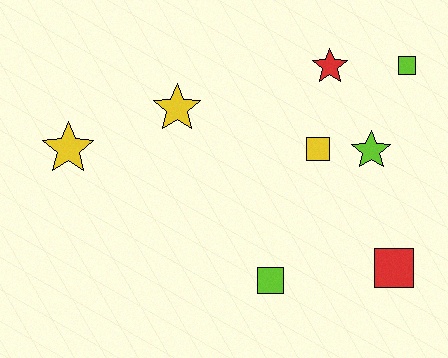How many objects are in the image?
There are 8 objects.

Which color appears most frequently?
Yellow, with 3 objects.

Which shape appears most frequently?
Square, with 4 objects.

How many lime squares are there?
There are 2 lime squares.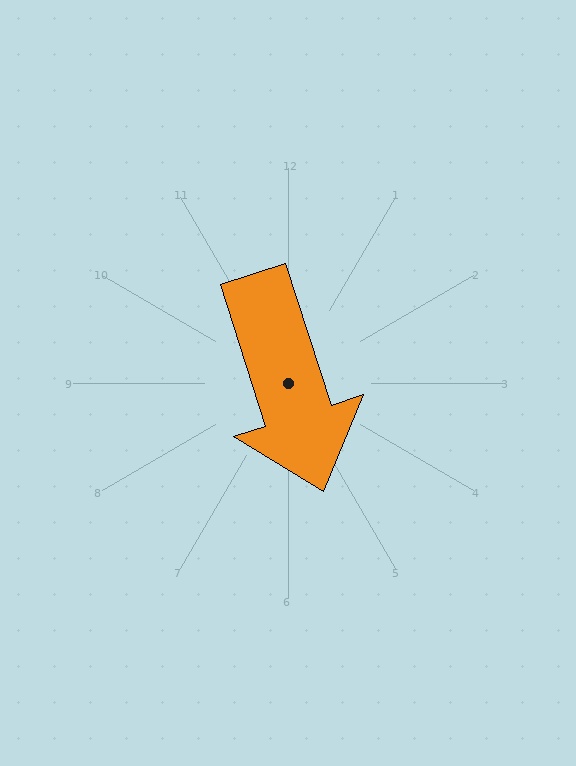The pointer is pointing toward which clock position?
Roughly 5 o'clock.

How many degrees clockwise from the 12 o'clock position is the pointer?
Approximately 162 degrees.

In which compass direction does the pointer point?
South.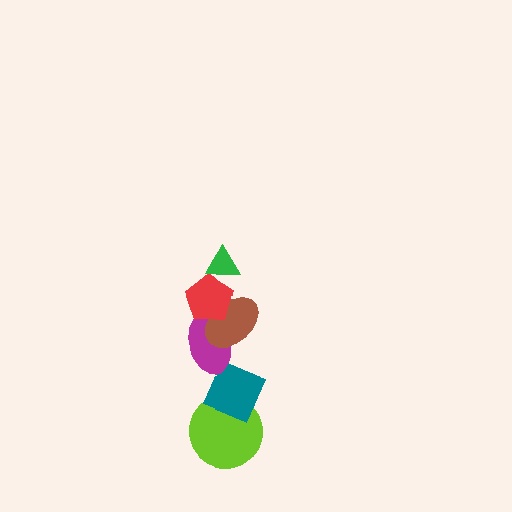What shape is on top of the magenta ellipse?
The brown ellipse is on top of the magenta ellipse.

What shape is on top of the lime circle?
The teal diamond is on top of the lime circle.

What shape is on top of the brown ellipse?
The red pentagon is on top of the brown ellipse.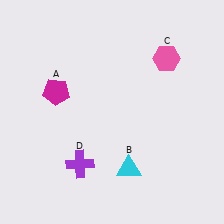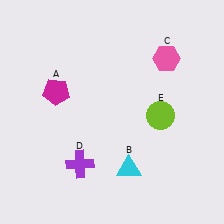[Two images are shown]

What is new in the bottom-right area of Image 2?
A lime circle (E) was added in the bottom-right area of Image 2.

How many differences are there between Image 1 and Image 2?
There is 1 difference between the two images.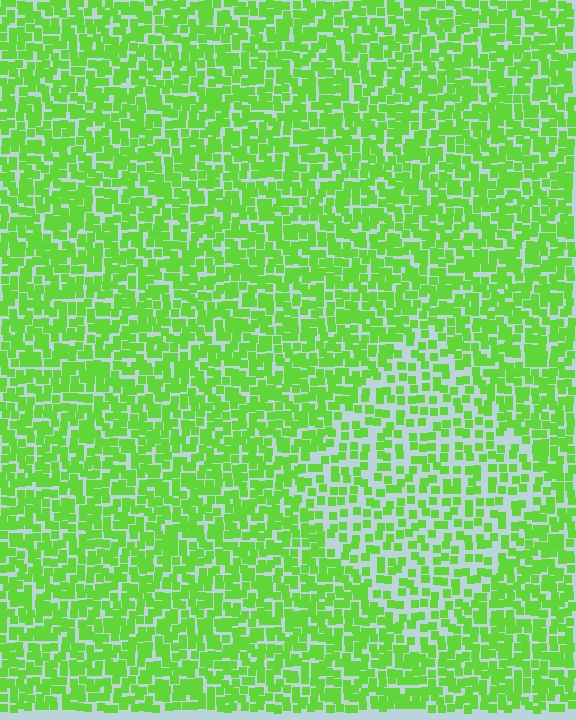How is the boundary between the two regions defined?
The boundary is defined by a change in element density (approximately 1.7x ratio). All elements are the same color, size, and shape.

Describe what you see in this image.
The image contains small lime elements arranged at two different densities. A diamond-shaped region is visible where the elements are less densely packed than the surrounding area.